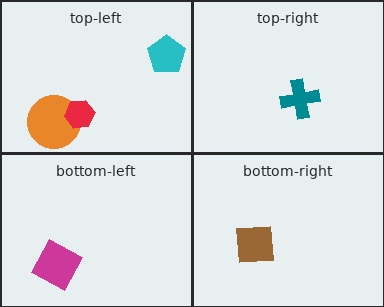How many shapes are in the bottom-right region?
1.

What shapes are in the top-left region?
The orange circle, the red hexagon, the cyan pentagon.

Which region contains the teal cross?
The top-right region.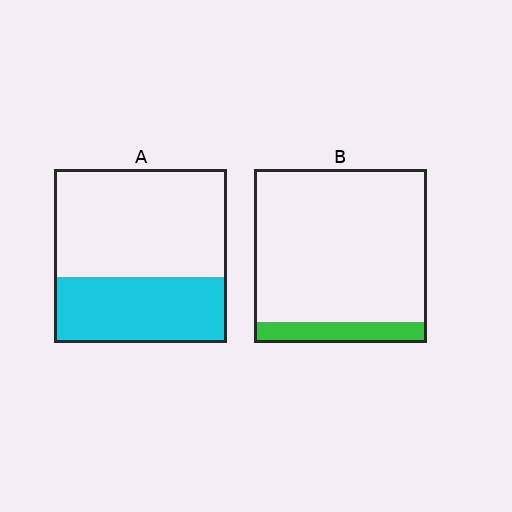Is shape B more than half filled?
No.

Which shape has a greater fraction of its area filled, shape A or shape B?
Shape A.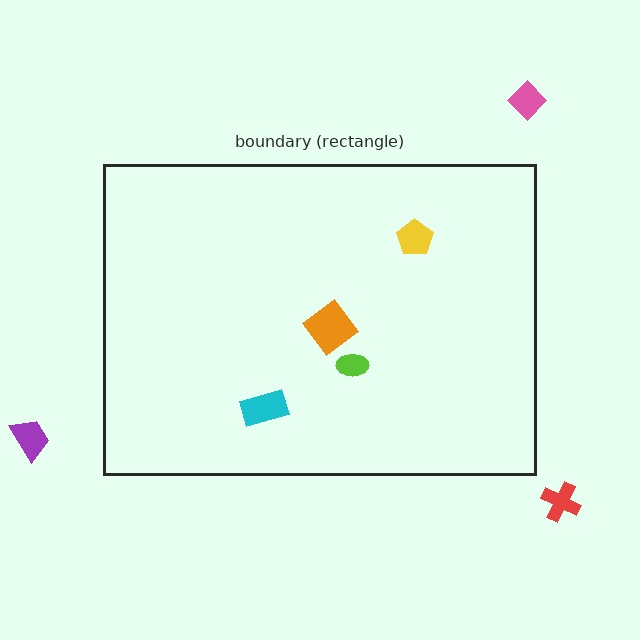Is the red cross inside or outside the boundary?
Outside.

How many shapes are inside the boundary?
4 inside, 3 outside.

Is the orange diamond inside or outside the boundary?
Inside.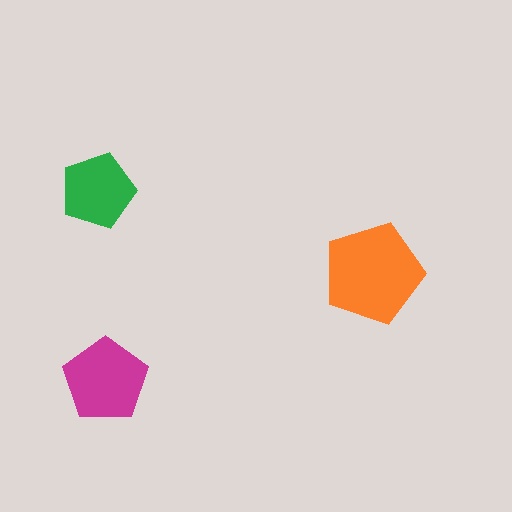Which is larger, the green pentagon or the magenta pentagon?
The magenta one.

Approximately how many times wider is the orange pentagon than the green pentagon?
About 1.5 times wider.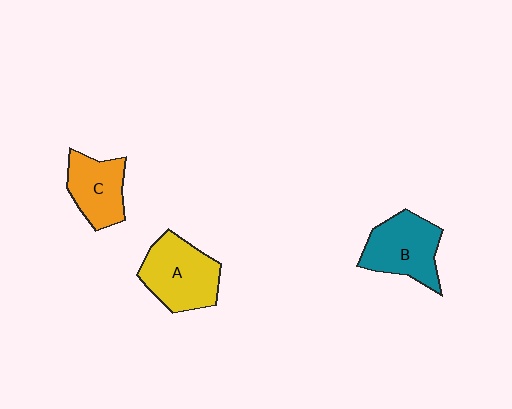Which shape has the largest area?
Shape A (yellow).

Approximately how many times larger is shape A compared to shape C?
Approximately 1.3 times.